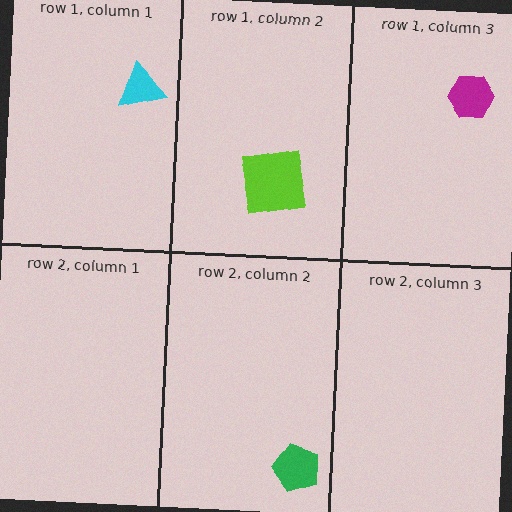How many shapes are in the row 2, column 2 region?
1.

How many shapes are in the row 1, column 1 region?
1.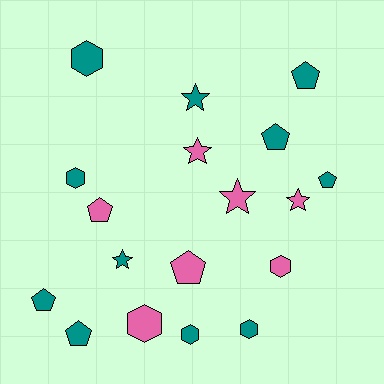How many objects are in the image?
There are 18 objects.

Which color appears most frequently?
Teal, with 11 objects.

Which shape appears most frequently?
Pentagon, with 7 objects.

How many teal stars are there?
There are 2 teal stars.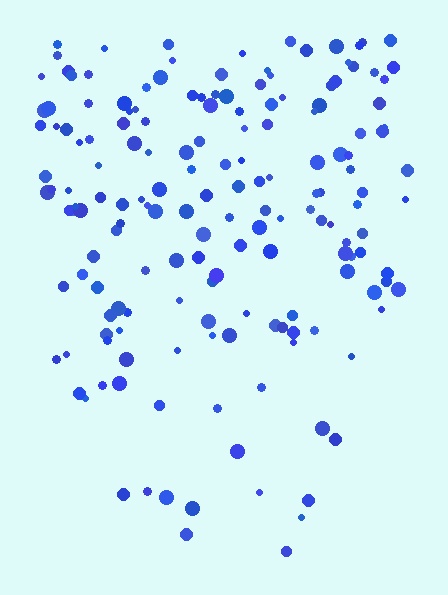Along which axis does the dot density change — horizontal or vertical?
Vertical.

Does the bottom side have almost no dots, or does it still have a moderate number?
Still a moderate number, just noticeably fewer than the top.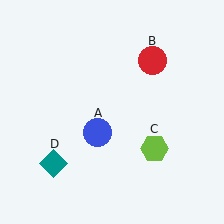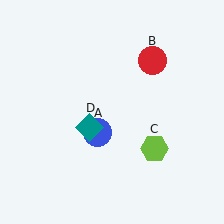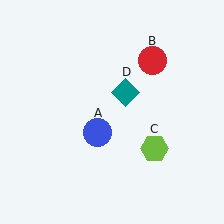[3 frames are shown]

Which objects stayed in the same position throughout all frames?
Blue circle (object A) and red circle (object B) and lime hexagon (object C) remained stationary.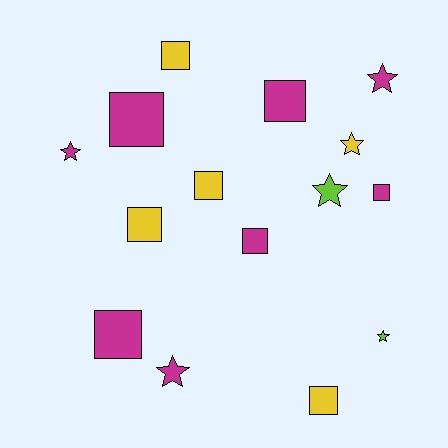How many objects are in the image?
There are 15 objects.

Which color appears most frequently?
Magenta, with 8 objects.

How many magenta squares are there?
There are 5 magenta squares.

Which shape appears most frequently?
Square, with 9 objects.